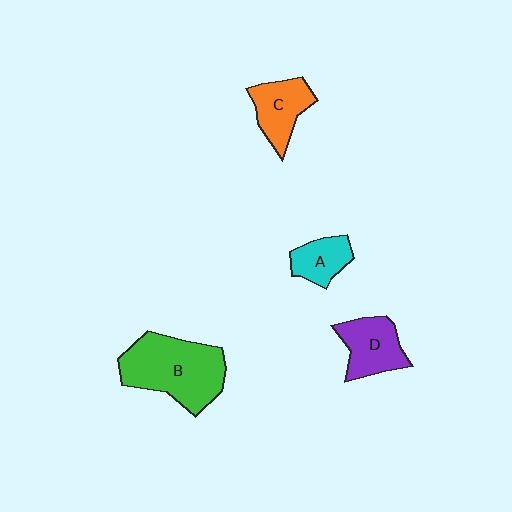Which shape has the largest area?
Shape B (green).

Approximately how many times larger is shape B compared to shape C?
Approximately 1.9 times.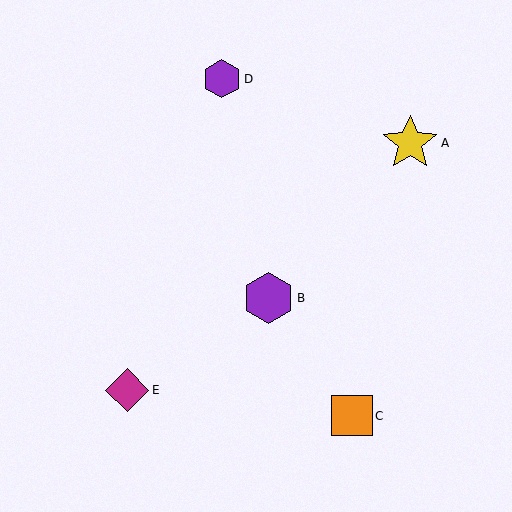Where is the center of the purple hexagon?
The center of the purple hexagon is at (269, 298).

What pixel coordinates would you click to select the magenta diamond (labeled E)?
Click at (127, 390) to select the magenta diamond E.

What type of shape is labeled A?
Shape A is a yellow star.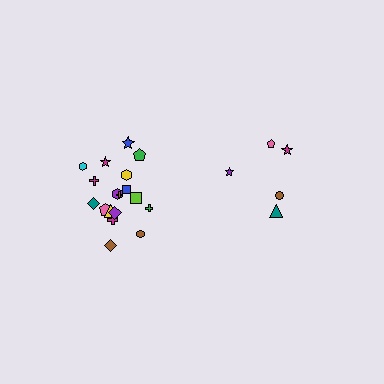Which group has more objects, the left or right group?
The left group.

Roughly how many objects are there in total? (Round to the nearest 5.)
Roughly 25 objects in total.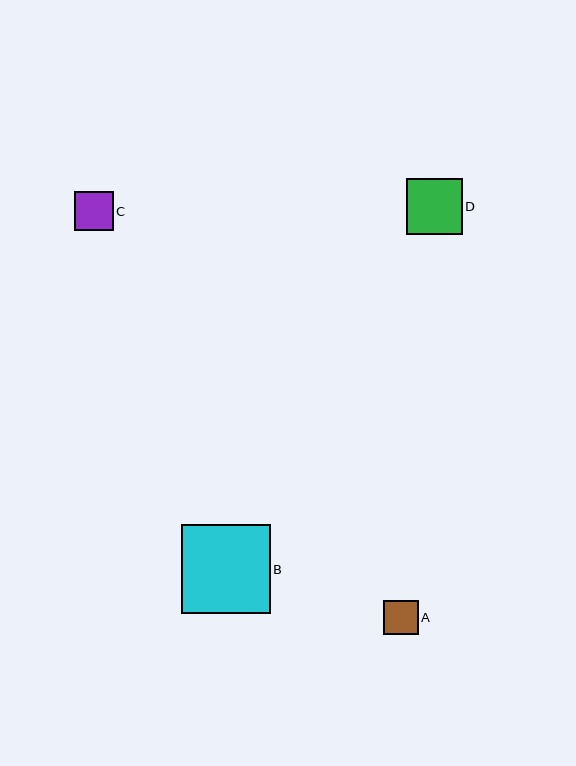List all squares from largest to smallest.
From largest to smallest: B, D, C, A.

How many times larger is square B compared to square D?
Square B is approximately 1.6 times the size of square D.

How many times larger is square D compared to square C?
Square D is approximately 1.4 times the size of square C.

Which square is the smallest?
Square A is the smallest with a size of approximately 34 pixels.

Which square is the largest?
Square B is the largest with a size of approximately 89 pixels.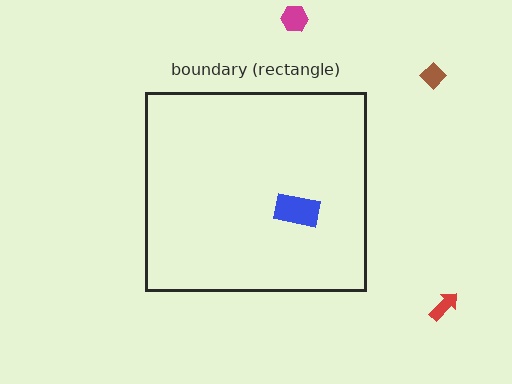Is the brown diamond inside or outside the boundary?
Outside.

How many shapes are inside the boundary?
1 inside, 3 outside.